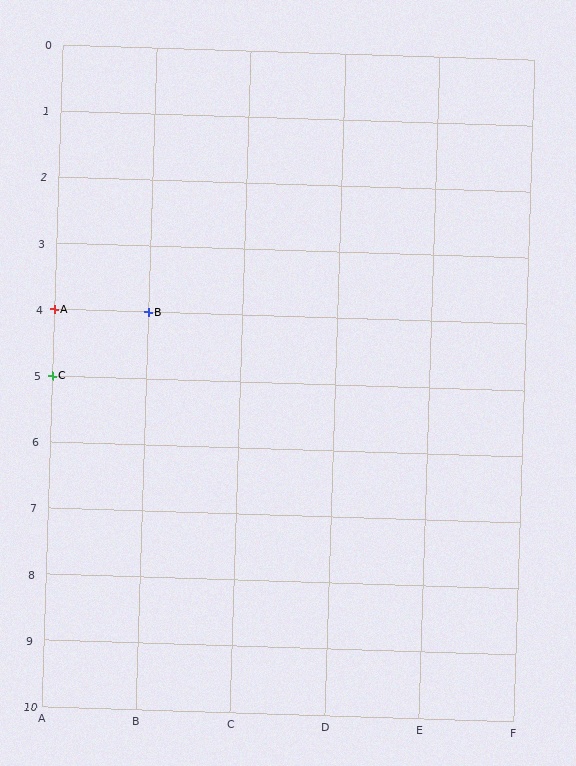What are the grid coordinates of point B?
Point B is at grid coordinates (B, 4).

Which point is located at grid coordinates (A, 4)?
Point A is at (A, 4).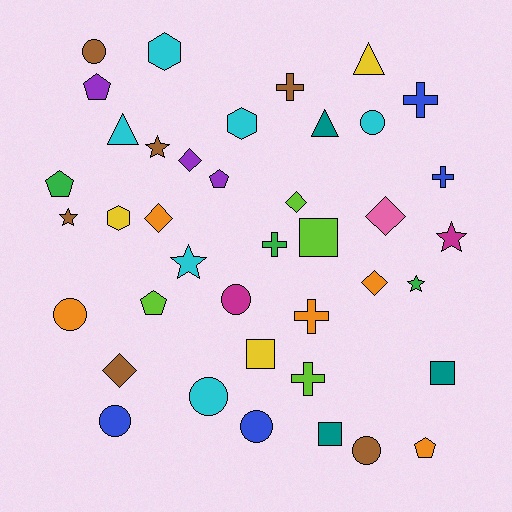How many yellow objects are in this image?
There are 3 yellow objects.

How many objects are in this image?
There are 40 objects.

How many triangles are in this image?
There are 3 triangles.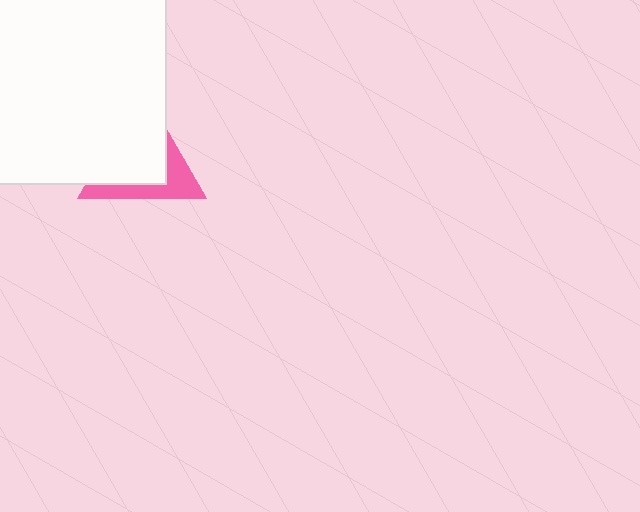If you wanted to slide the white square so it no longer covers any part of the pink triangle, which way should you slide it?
Slide it toward the upper-left — that is the most direct way to separate the two shapes.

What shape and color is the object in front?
The object in front is a white square.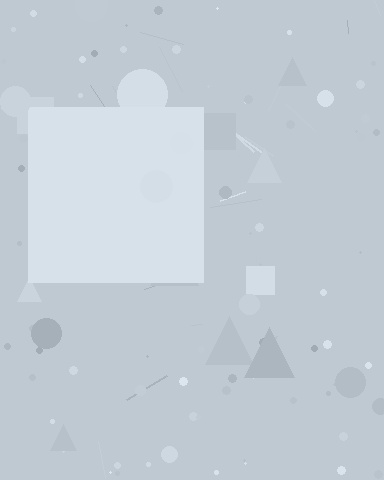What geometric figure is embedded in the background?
A square is embedded in the background.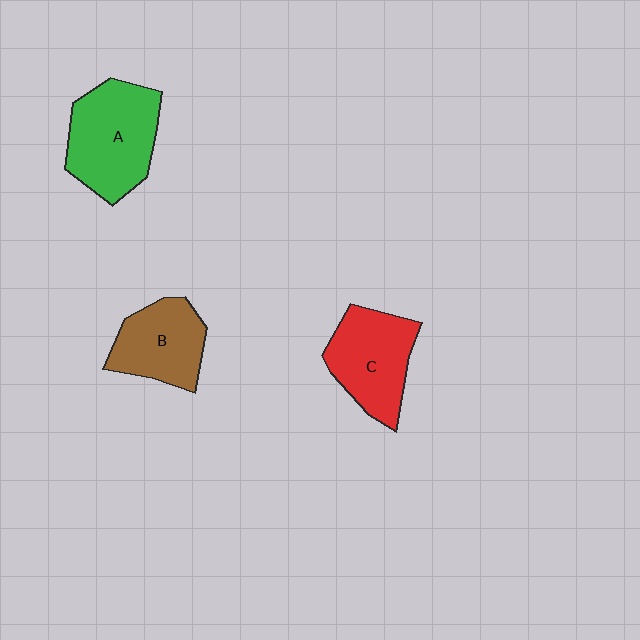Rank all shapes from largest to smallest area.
From largest to smallest: A (green), C (red), B (brown).